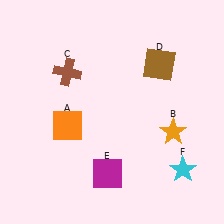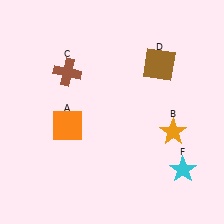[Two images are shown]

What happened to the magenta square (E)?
The magenta square (E) was removed in Image 2. It was in the bottom-left area of Image 1.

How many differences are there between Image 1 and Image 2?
There is 1 difference between the two images.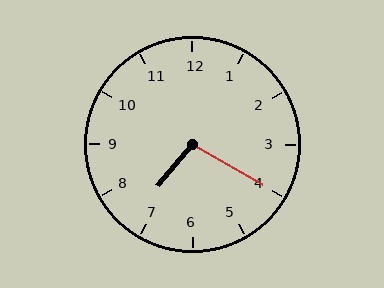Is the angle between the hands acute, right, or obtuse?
It is obtuse.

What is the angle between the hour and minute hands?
Approximately 100 degrees.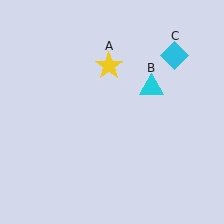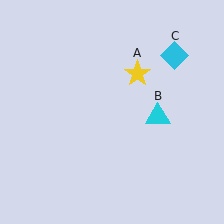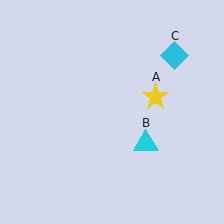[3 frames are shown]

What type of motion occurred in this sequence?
The yellow star (object A), cyan triangle (object B) rotated clockwise around the center of the scene.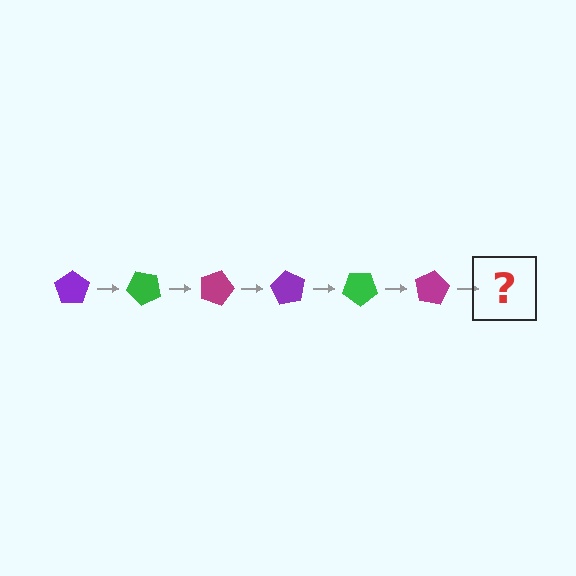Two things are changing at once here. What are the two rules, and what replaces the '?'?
The two rules are that it rotates 45 degrees each step and the color cycles through purple, green, and magenta. The '?' should be a purple pentagon, rotated 270 degrees from the start.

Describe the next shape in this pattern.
It should be a purple pentagon, rotated 270 degrees from the start.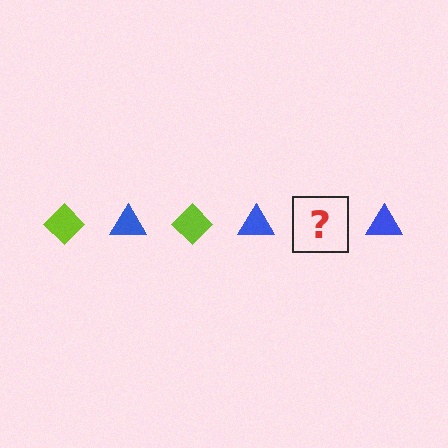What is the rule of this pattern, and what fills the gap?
The rule is that the pattern alternates between lime diamond and blue triangle. The gap should be filled with a lime diamond.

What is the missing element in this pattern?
The missing element is a lime diamond.